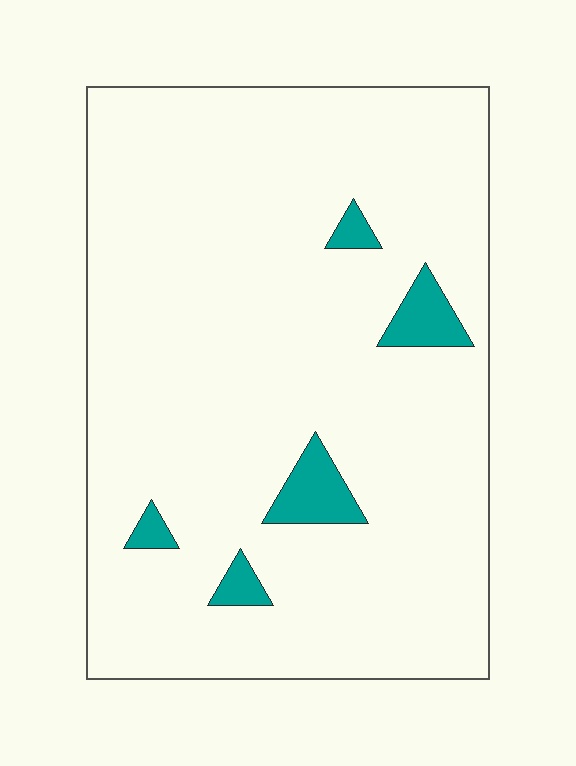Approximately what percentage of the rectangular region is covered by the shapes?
Approximately 5%.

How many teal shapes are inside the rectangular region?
5.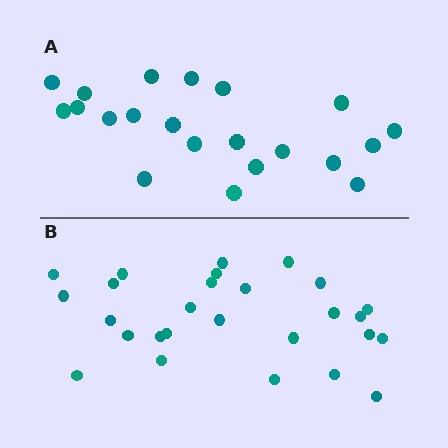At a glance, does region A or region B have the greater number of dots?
Region B (the bottom region) has more dots.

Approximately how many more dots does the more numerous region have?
Region B has about 6 more dots than region A.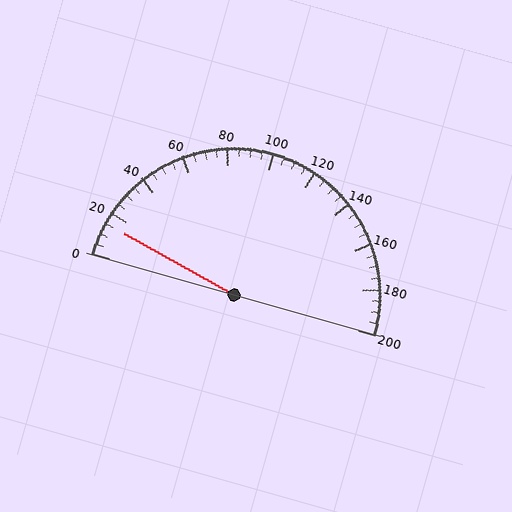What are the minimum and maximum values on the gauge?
The gauge ranges from 0 to 200.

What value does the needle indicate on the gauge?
The needle indicates approximately 15.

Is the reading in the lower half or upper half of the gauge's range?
The reading is in the lower half of the range (0 to 200).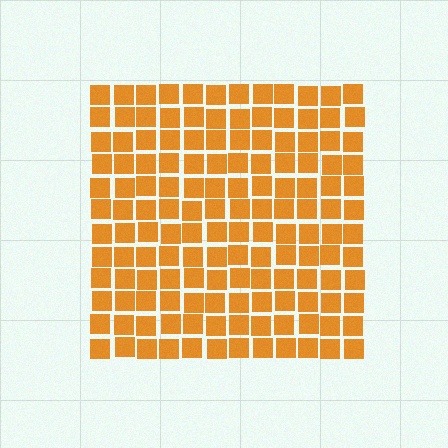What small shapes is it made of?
It is made of small squares.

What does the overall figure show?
The overall figure shows a square.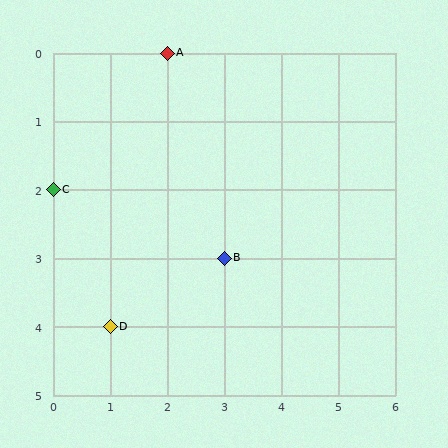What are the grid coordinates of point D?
Point D is at grid coordinates (1, 4).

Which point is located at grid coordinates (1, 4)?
Point D is at (1, 4).